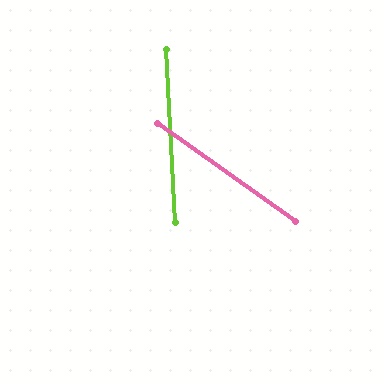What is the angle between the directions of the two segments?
Approximately 52 degrees.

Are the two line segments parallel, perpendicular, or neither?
Neither parallel nor perpendicular — they differ by about 52°.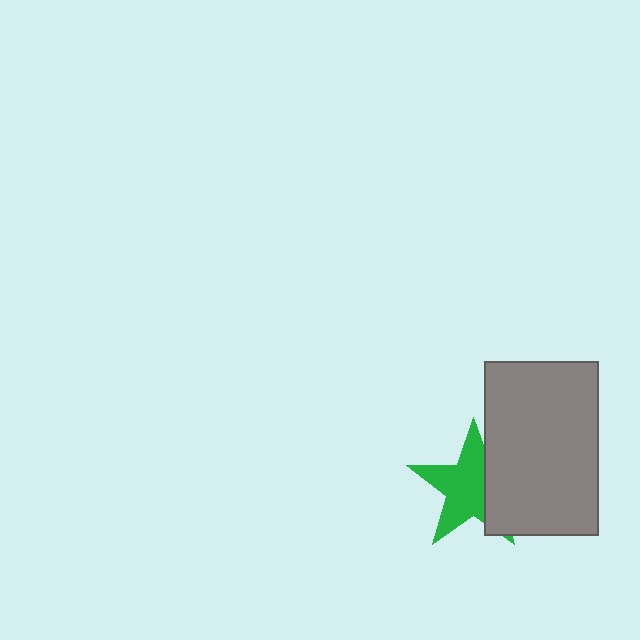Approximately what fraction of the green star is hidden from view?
Roughly 34% of the green star is hidden behind the gray rectangle.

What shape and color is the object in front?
The object in front is a gray rectangle.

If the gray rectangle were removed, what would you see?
You would see the complete green star.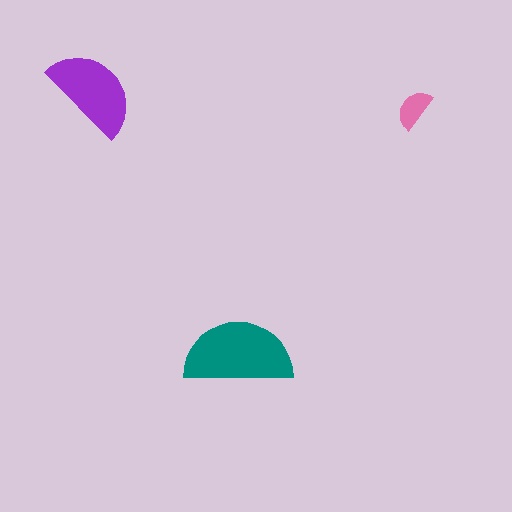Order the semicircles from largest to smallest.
the teal one, the purple one, the pink one.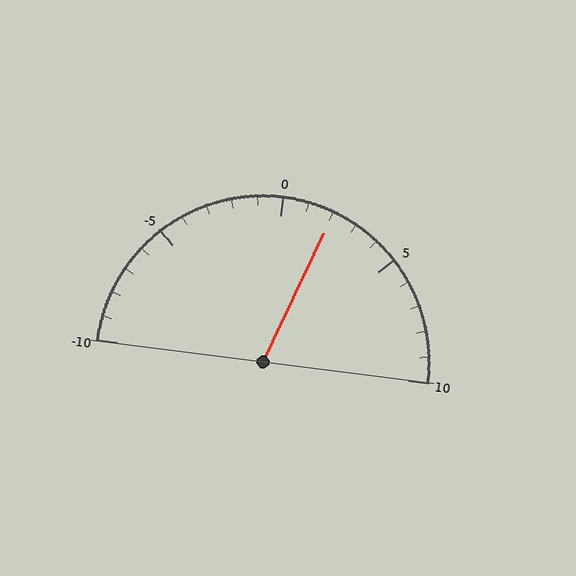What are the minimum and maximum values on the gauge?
The gauge ranges from -10 to 10.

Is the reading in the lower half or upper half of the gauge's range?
The reading is in the upper half of the range (-10 to 10).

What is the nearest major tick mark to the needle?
The nearest major tick mark is 0.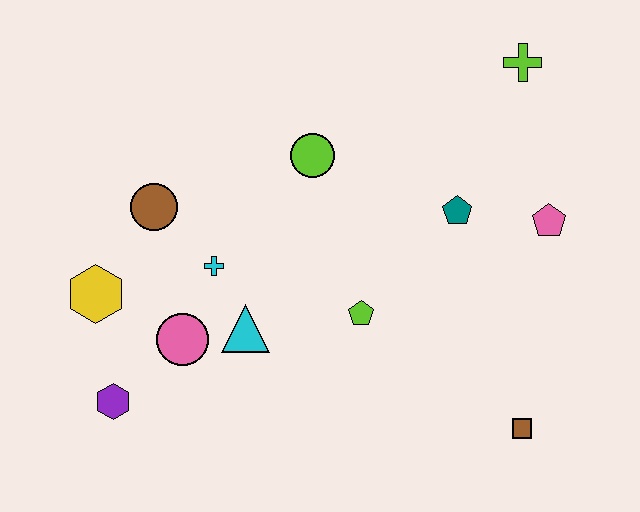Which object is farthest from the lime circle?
The brown square is farthest from the lime circle.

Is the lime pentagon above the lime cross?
No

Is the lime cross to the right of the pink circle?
Yes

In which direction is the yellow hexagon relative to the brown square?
The yellow hexagon is to the left of the brown square.